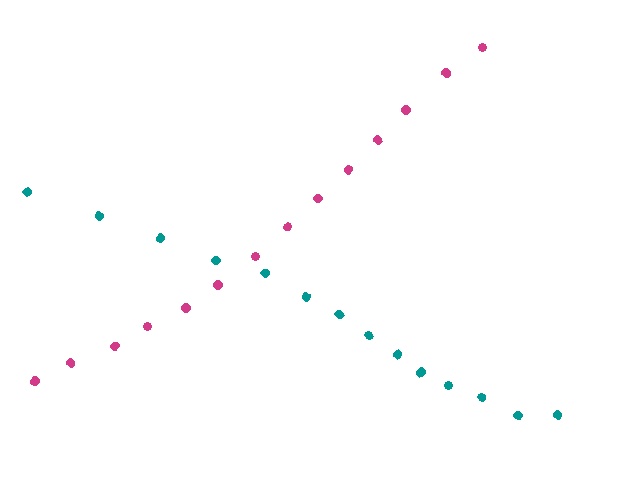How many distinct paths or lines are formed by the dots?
There are 2 distinct paths.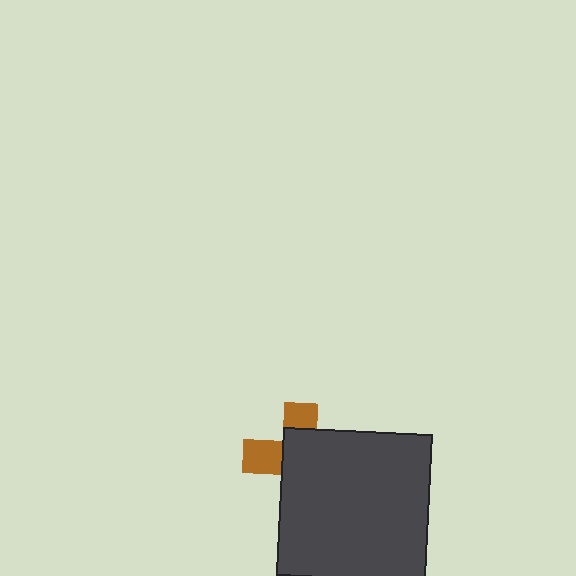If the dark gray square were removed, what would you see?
You would see the complete brown cross.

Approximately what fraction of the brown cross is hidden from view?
Roughly 66% of the brown cross is hidden behind the dark gray square.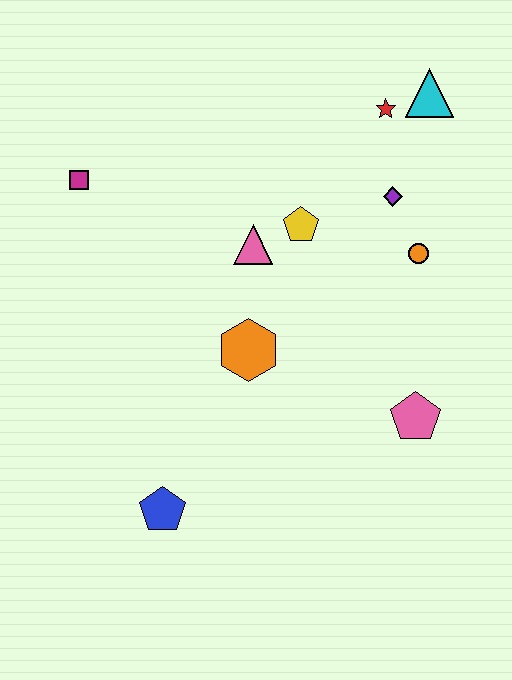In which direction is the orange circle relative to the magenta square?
The orange circle is to the right of the magenta square.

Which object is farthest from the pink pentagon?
The magenta square is farthest from the pink pentagon.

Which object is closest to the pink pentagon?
The orange circle is closest to the pink pentagon.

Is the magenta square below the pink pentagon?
No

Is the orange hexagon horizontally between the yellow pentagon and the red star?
No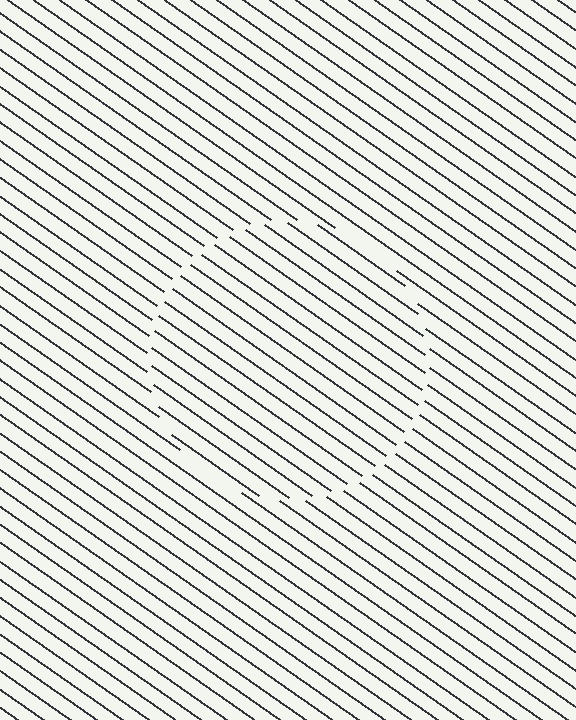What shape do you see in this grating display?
An illusory circle. The interior of the shape contains the same grating, shifted by half a period — the contour is defined by the phase discontinuity where line-ends from the inner and outer gratings abut.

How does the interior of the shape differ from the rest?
The interior of the shape contains the same grating, shifted by half a period — the contour is defined by the phase discontinuity where line-ends from the inner and outer gratings abut.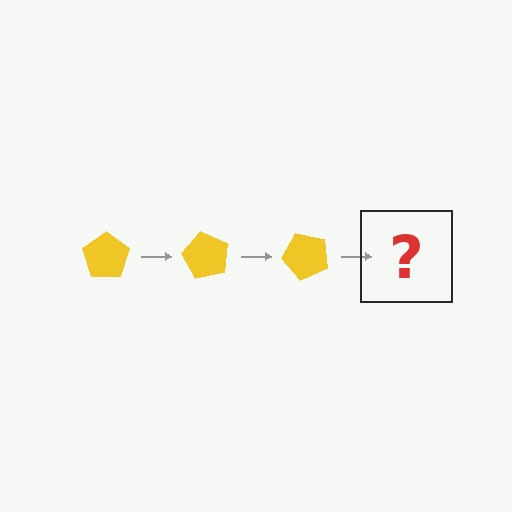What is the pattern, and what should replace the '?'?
The pattern is that the pentagon rotates 60 degrees each step. The '?' should be a yellow pentagon rotated 180 degrees.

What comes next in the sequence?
The next element should be a yellow pentagon rotated 180 degrees.